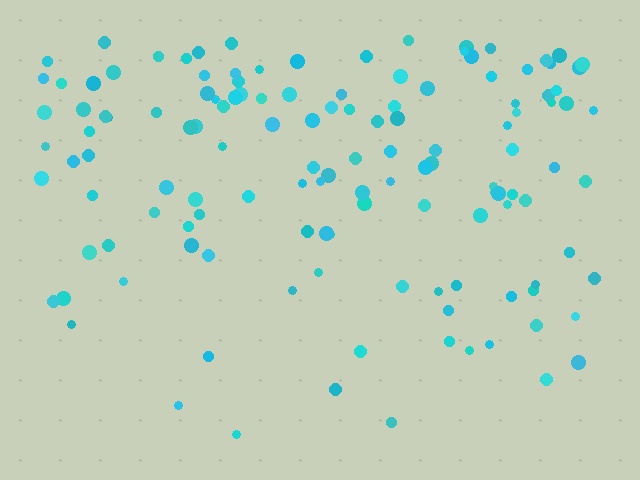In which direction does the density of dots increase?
From bottom to top, with the top side densest.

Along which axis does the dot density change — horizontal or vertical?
Vertical.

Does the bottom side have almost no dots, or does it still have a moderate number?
Still a moderate number, just noticeably fewer than the top.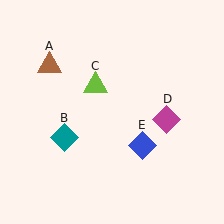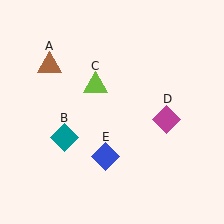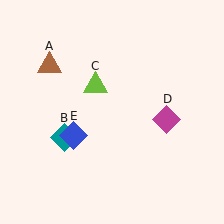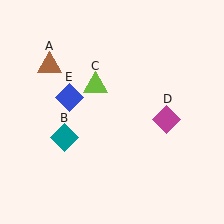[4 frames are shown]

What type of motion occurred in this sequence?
The blue diamond (object E) rotated clockwise around the center of the scene.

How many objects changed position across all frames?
1 object changed position: blue diamond (object E).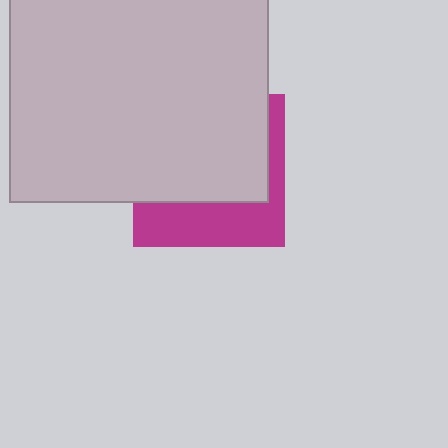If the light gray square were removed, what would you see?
You would see the complete magenta square.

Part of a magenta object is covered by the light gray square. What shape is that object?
It is a square.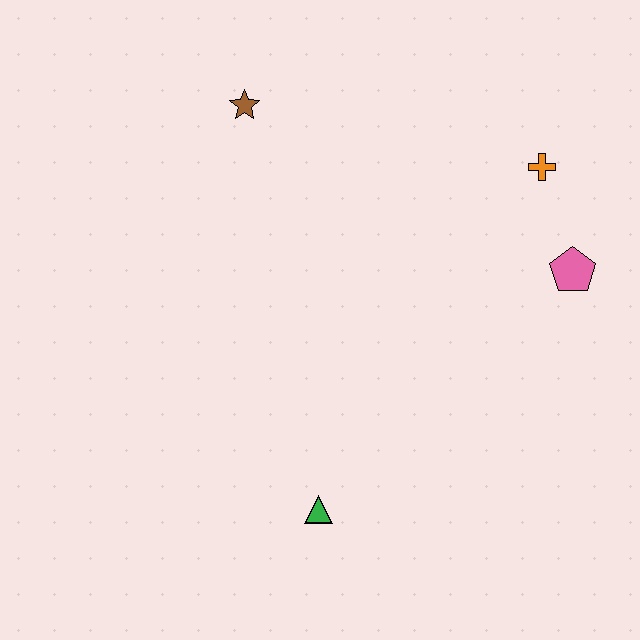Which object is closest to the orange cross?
The pink pentagon is closest to the orange cross.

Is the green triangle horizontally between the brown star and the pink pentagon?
Yes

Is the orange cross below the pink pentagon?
No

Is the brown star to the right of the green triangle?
No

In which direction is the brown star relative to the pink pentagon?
The brown star is to the left of the pink pentagon.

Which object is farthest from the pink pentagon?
The brown star is farthest from the pink pentagon.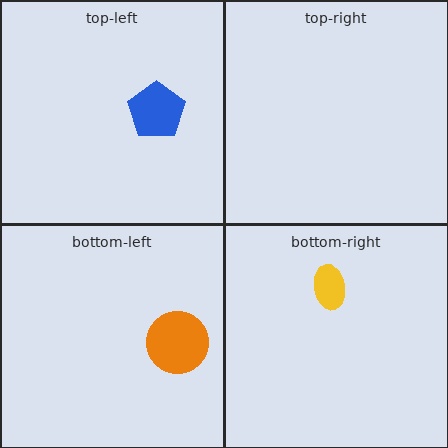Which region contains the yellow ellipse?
The bottom-right region.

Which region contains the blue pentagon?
The top-left region.